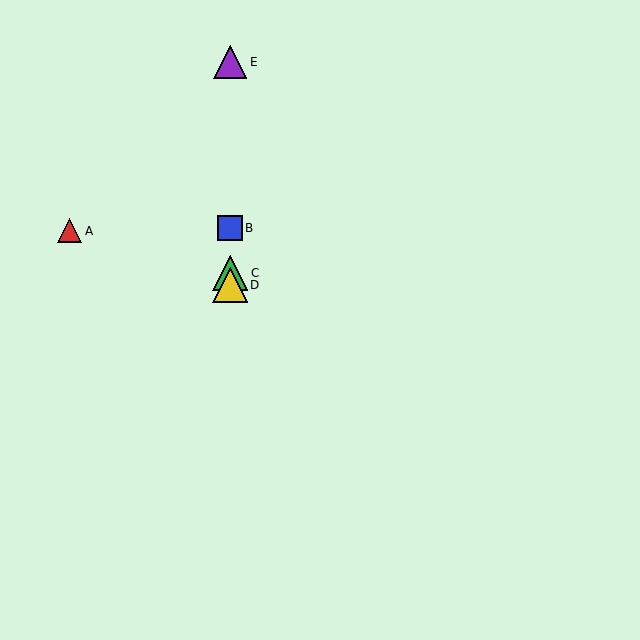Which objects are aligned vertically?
Objects B, C, D, E are aligned vertically.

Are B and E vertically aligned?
Yes, both are at x≈230.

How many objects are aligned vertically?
4 objects (B, C, D, E) are aligned vertically.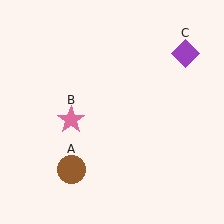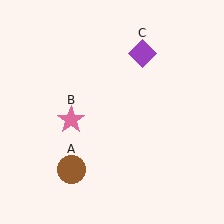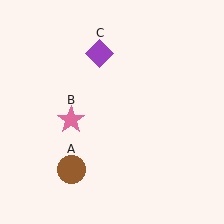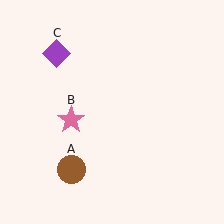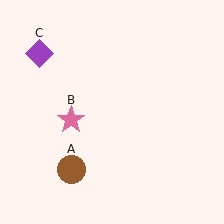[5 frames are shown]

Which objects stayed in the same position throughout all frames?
Brown circle (object A) and pink star (object B) remained stationary.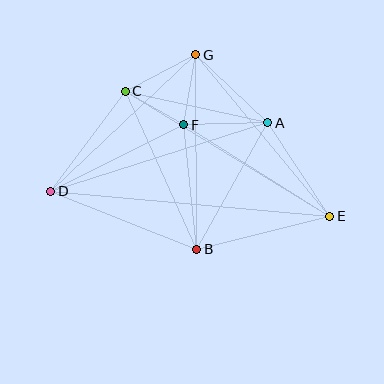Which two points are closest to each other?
Points C and F are closest to each other.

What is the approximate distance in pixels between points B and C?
The distance between B and C is approximately 173 pixels.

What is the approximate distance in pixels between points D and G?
The distance between D and G is approximately 199 pixels.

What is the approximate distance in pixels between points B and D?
The distance between B and D is approximately 157 pixels.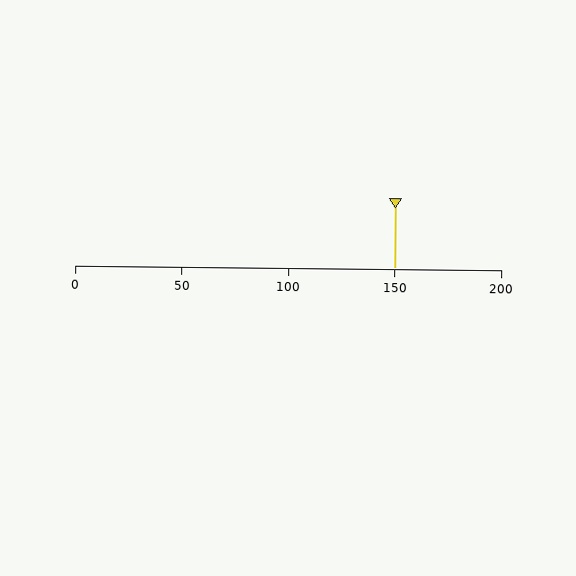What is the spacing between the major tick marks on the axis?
The major ticks are spaced 50 apart.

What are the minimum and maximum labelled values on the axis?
The axis runs from 0 to 200.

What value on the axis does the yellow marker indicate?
The marker indicates approximately 150.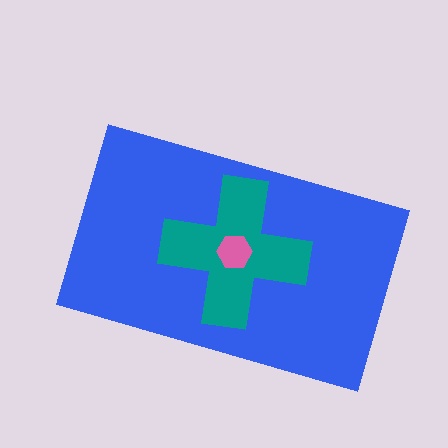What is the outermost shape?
The blue rectangle.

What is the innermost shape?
The pink hexagon.